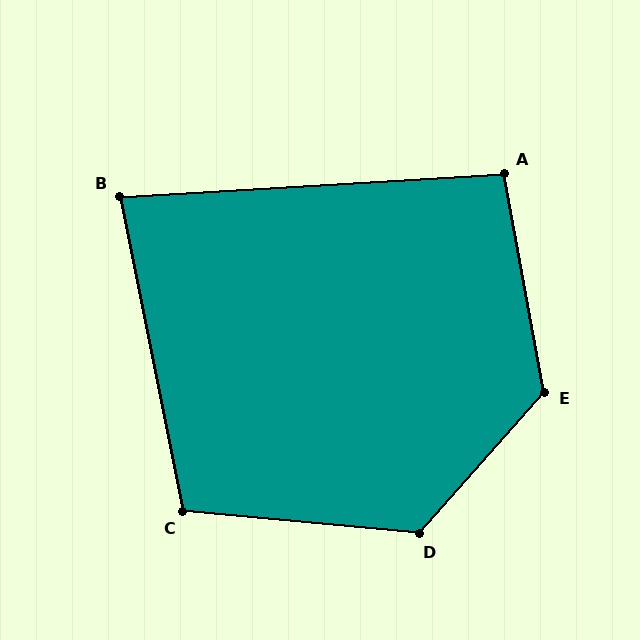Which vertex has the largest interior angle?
E, at approximately 128 degrees.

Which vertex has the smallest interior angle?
B, at approximately 82 degrees.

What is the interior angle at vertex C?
Approximately 107 degrees (obtuse).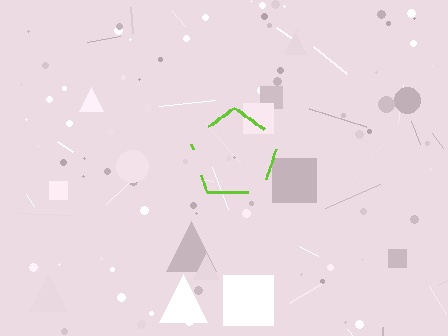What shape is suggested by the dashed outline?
The dashed outline suggests a pentagon.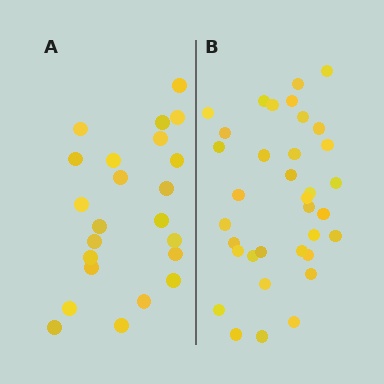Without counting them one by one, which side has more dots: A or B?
Region B (the right region) has more dots.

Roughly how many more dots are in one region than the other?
Region B has roughly 12 or so more dots than region A.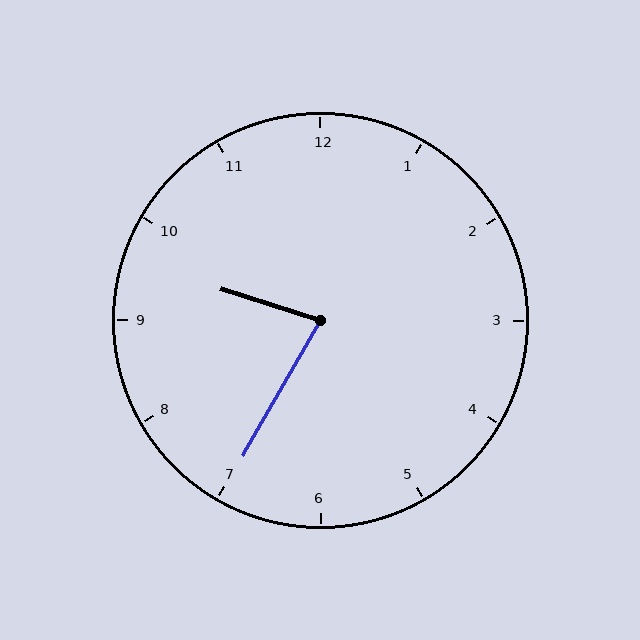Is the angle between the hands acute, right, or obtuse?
It is acute.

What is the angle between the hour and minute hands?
Approximately 78 degrees.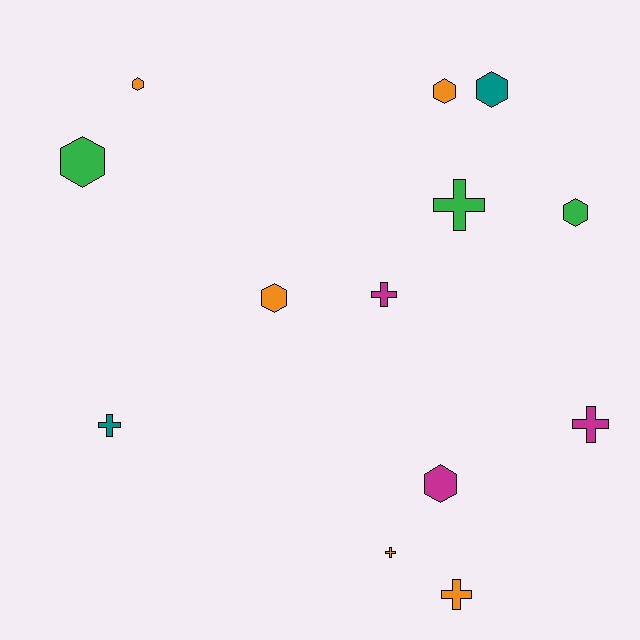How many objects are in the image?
There are 13 objects.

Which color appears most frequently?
Orange, with 5 objects.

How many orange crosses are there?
There are 2 orange crosses.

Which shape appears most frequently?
Hexagon, with 7 objects.